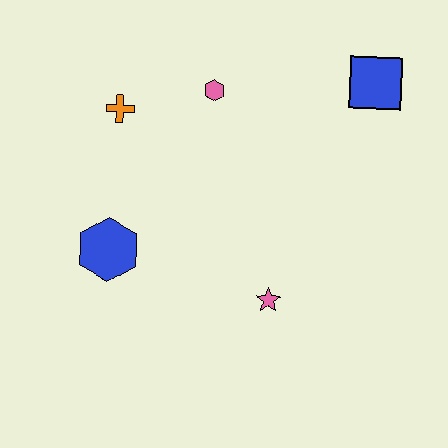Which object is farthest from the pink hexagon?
The pink star is farthest from the pink hexagon.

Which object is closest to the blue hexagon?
The orange cross is closest to the blue hexagon.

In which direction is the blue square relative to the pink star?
The blue square is above the pink star.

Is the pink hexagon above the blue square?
No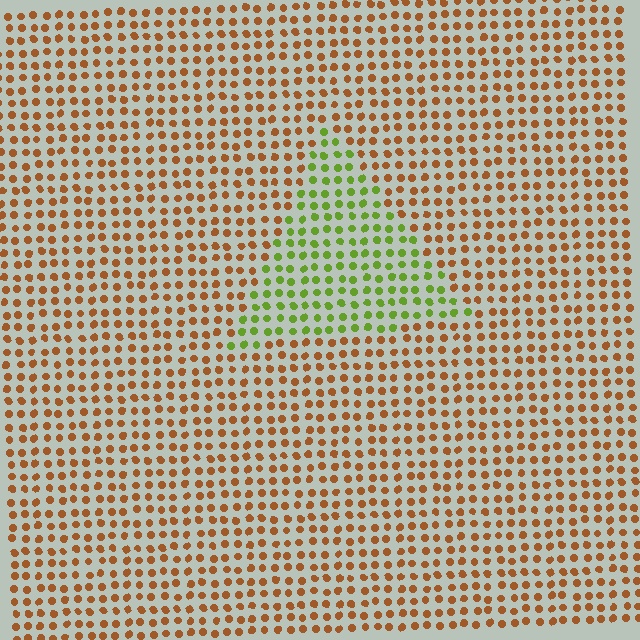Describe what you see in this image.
The image is filled with small brown elements in a uniform arrangement. A triangle-shaped region is visible where the elements are tinted to a slightly different hue, forming a subtle color boundary.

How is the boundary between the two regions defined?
The boundary is defined purely by a slight shift in hue (about 67 degrees). Spacing, size, and orientation are identical on both sides.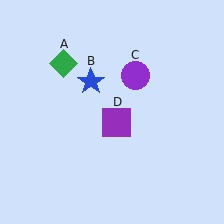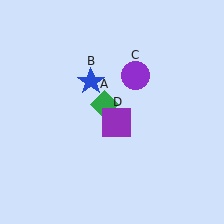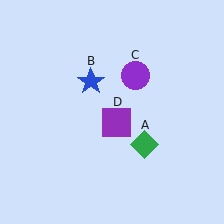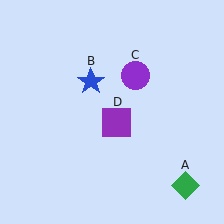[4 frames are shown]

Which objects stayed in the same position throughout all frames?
Blue star (object B) and purple circle (object C) and purple square (object D) remained stationary.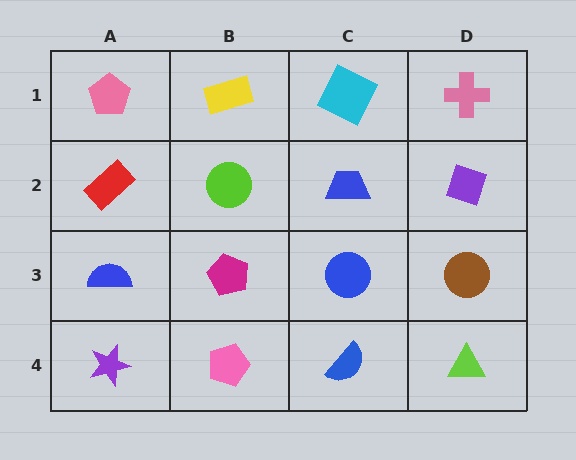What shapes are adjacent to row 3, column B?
A lime circle (row 2, column B), a pink pentagon (row 4, column B), a blue semicircle (row 3, column A), a blue circle (row 3, column C).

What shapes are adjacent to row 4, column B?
A magenta pentagon (row 3, column B), a purple star (row 4, column A), a blue semicircle (row 4, column C).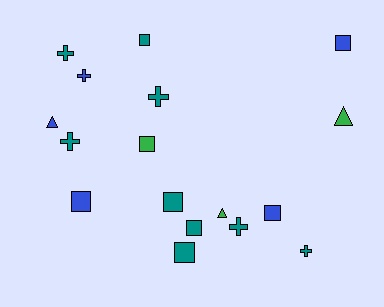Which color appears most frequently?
Teal, with 9 objects.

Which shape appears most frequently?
Square, with 8 objects.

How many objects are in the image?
There are 17 objects.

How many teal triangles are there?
There are no teal triangles.